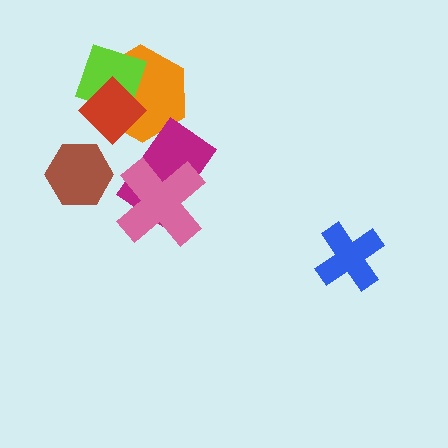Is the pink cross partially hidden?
No, no other shape covers it.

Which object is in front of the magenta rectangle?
The pink cross is in front of the magenta rectangle.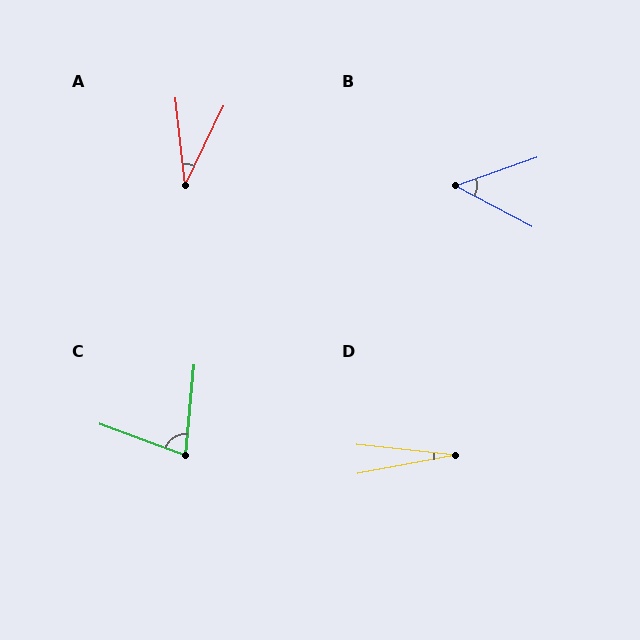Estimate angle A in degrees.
Approximately 32 degrees.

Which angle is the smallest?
D, at approximately 17 degrees.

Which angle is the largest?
C, at approximately 75 degrees.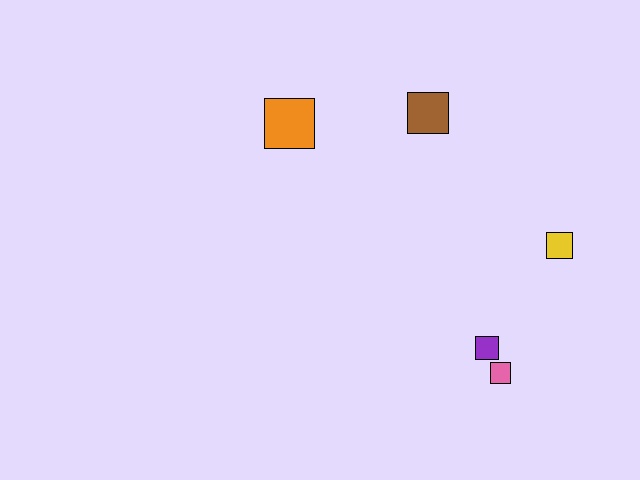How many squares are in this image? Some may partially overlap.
There are 5 squares.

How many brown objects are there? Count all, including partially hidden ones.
There is 1 brown object.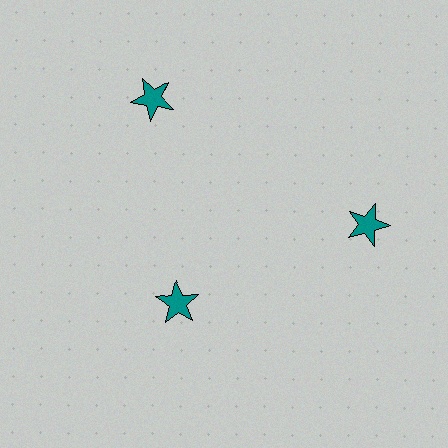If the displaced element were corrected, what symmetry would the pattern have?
It would have 3-fold rotational symmetry — the pattern would map onto itself every 120 degrees.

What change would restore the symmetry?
The symmetry would be restored by moving it outward, back onto the ring so that all 3 stars sit at equal angles and equal distance from the center.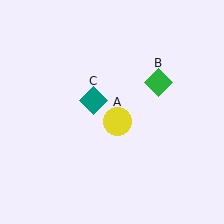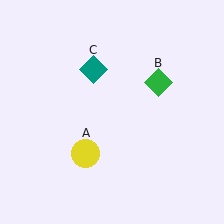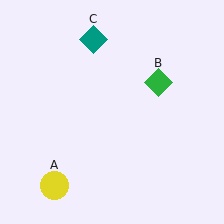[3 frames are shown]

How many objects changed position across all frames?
2 objects changed position: yellow circle (object A), teal diamond (object C).